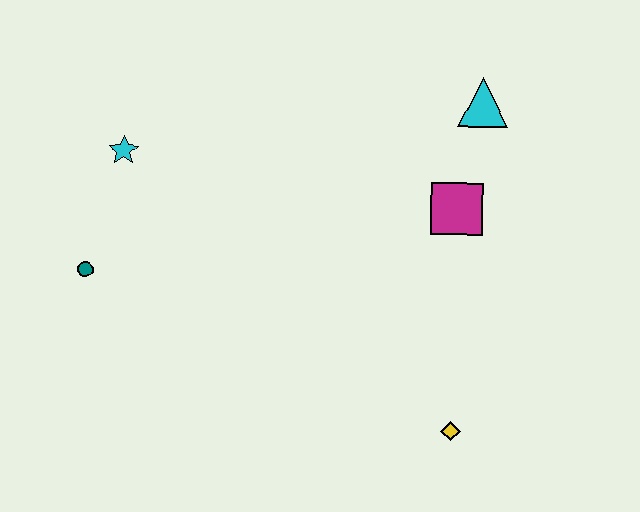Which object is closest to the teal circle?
The cyan star is closest to the teal circle.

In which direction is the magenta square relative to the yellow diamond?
The magenta square is above the yellow diamond.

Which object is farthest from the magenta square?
The teal circle is farthest from the magenta square.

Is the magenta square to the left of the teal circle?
No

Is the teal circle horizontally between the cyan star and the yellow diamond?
No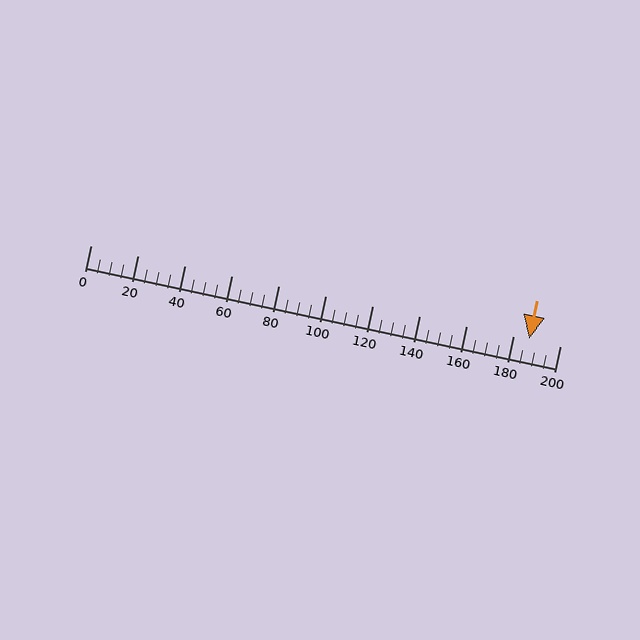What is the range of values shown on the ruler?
The ruler shows values from 0 to 200.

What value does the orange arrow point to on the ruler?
The orange arrow points to approximately 187.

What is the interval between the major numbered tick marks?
The major tick marks are spaced 20 units apart.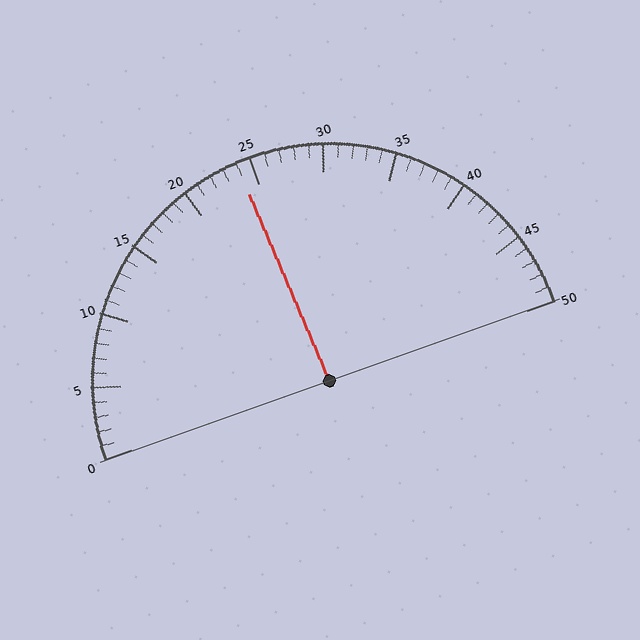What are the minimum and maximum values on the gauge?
The gauge ranges from 0 to 50.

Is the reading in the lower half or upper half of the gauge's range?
The reading is in the lower half of the range (0 to 50).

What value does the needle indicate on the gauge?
The needle indicates approximately 24.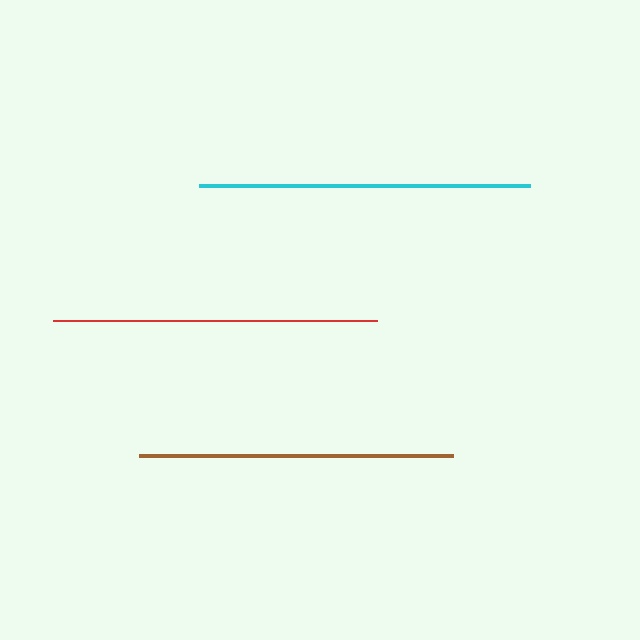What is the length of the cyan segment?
The cyan segment is approximately 331 pixels long.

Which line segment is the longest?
The cyan line is the longest at approximately 331 pixels.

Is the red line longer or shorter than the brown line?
The red line is longer than the brown line.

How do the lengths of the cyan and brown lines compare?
The cyan and brown lines are approximately the same length.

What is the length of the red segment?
The red segment is approximately 324 pixels long.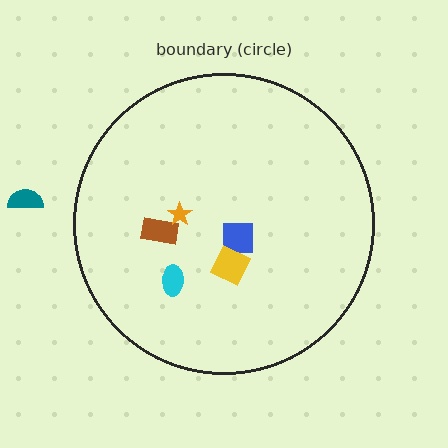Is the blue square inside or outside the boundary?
Inside.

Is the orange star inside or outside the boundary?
Inside.